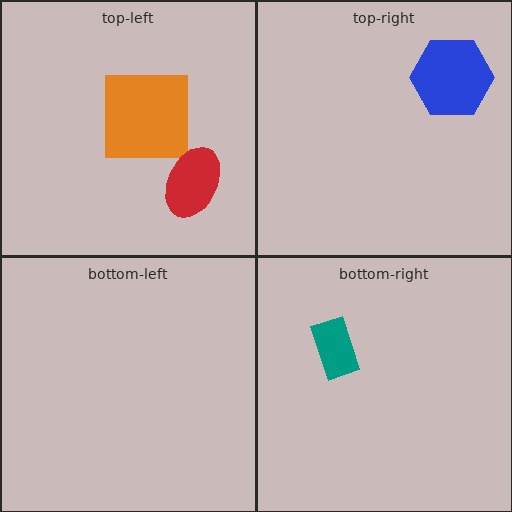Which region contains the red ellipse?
The top-left region.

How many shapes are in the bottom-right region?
1.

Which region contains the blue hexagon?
The top-right region.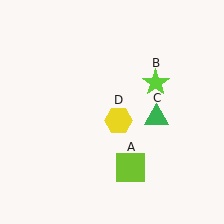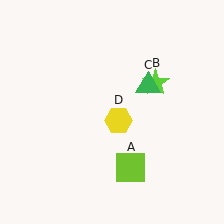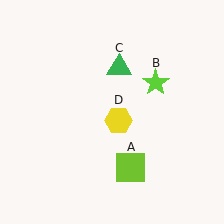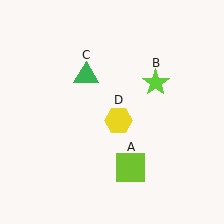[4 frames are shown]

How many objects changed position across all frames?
1 object changed position: green triangle (object C).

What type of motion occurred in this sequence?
The green triangle (object C) rotated counterclockwise around the center of the scene.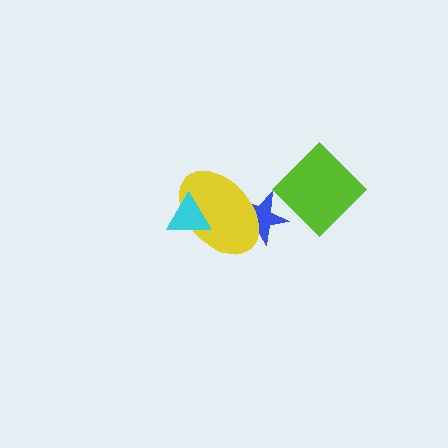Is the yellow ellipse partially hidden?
Yes, it is partially covered by another shape.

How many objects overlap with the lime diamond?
1 object overlaps with the lime diamond.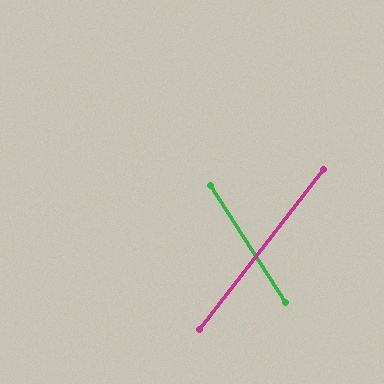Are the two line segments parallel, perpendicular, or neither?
Neither parallel nor perpendicular — they differ by about 70°.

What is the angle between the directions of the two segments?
Approximately 70 degrees.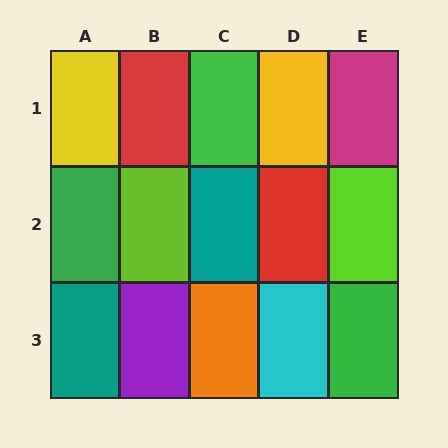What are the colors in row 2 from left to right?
Green, lime, teal, red, lime.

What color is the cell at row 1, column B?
Red.